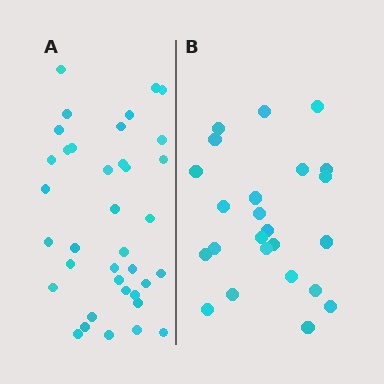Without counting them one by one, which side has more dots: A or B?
Region A (the left region) has more dots.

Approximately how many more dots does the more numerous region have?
Region A has approximately 15 more dots than region B.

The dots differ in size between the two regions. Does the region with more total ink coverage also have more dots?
No. Region B has more total ink coverage because its dots are larger, but region A actually contains more individual dots. Total area can be misleading — the number of items is what matters here.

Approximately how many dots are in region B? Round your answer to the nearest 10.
About 20 dots. (The exact count is 24, which rounds to 20.)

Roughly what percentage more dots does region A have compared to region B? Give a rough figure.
About 55% more.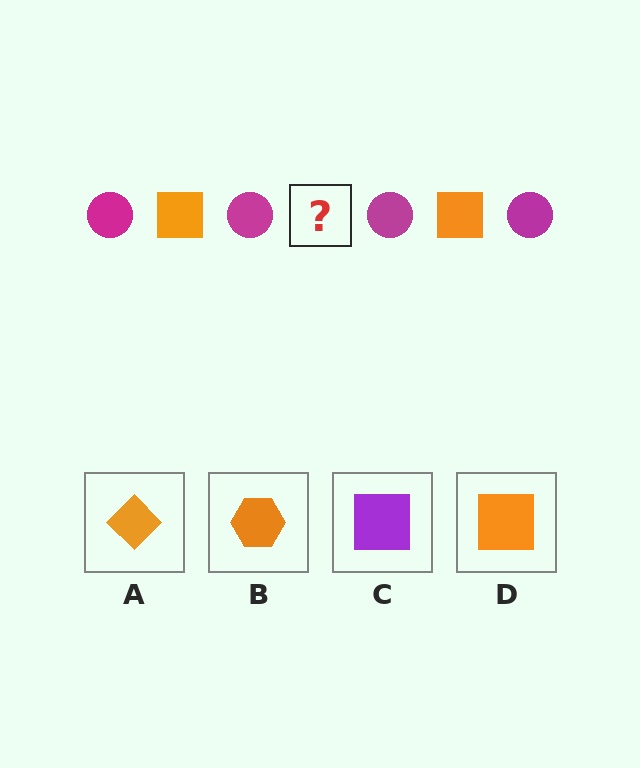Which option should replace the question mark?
Option D.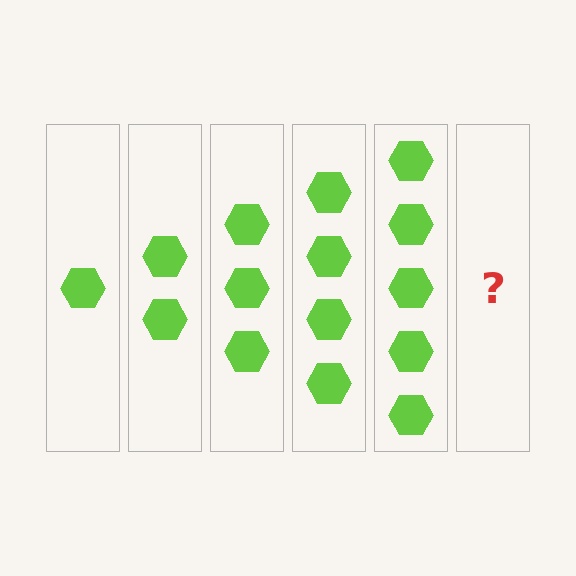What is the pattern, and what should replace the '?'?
The pattern is that each step adds one more hexagon. The '?' should be 6 hexagons.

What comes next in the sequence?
The next element should be 6 hexagons.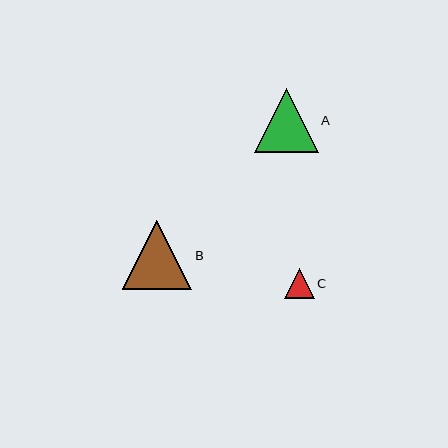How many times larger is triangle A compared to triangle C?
Triangle A is approximately 2.2 times the size of triangle C.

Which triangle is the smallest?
Triangle C is the smallest with a size of approximately 30 pixels.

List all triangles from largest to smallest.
From largest to smallest: B, A, C.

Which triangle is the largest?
Triangle B is the largest with a size of approximately 69 pixels.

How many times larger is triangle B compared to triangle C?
Triangle B is approximately 2.3 times the size of triangle C.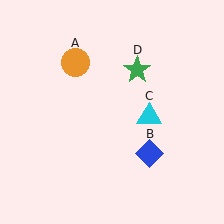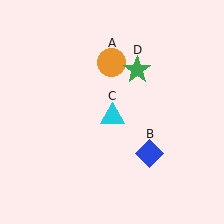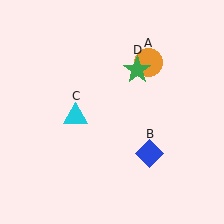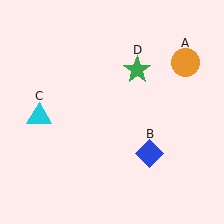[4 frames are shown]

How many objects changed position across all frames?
2 objects changed position: orange circle (object A), cyan triangle (object C).